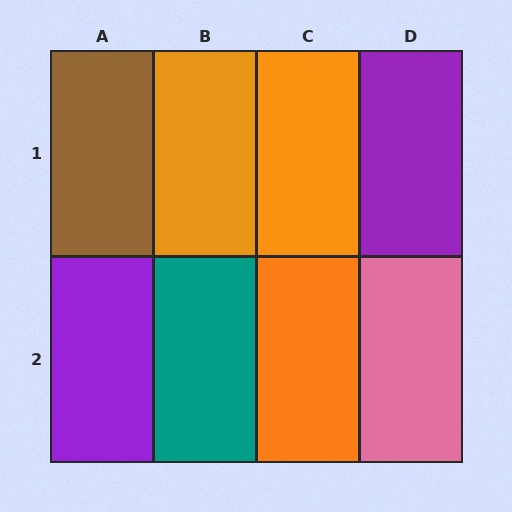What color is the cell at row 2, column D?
Pink.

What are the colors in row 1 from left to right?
Brown, orange, orange, purple.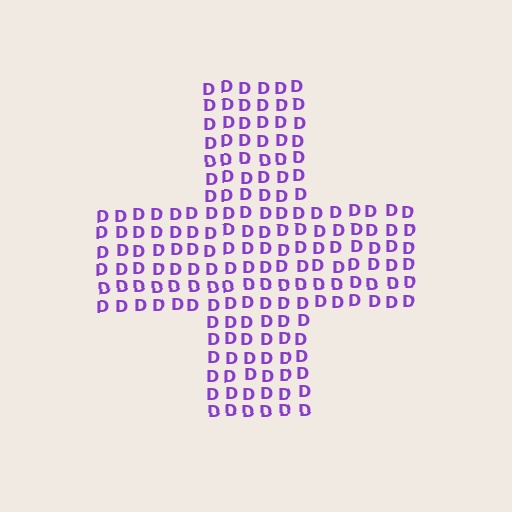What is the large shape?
The large shape is a cross.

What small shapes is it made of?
It is made of small letter D's.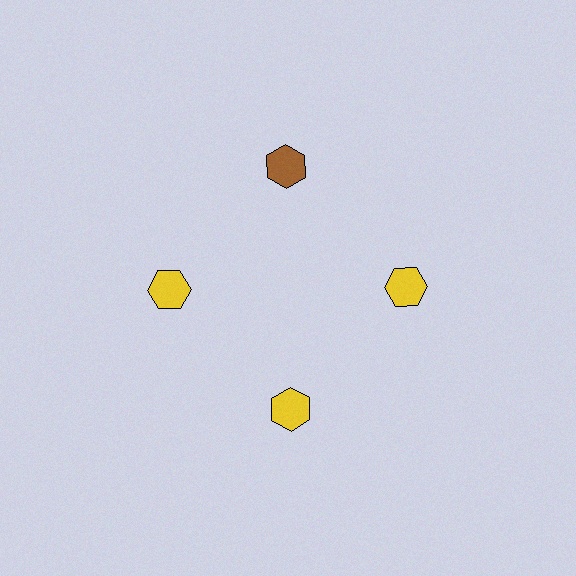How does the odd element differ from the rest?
It has a different color: brown instead of yellow.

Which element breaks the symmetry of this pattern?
The brown hexagon at roughly the 12 o'clock position breaks the symmetry. All other shapes are yellow hexagons.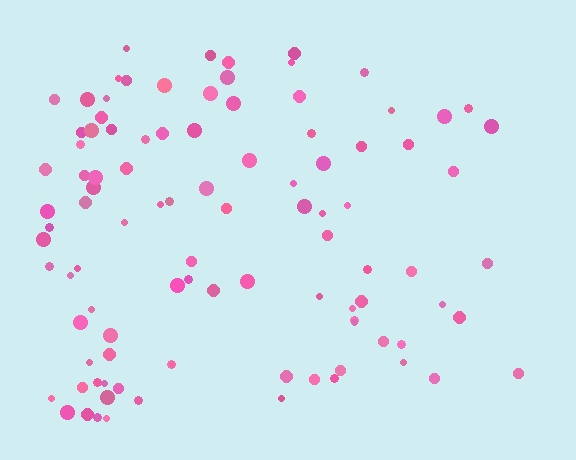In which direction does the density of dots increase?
From right to left, with the left side densest.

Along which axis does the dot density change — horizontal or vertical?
Horizontal.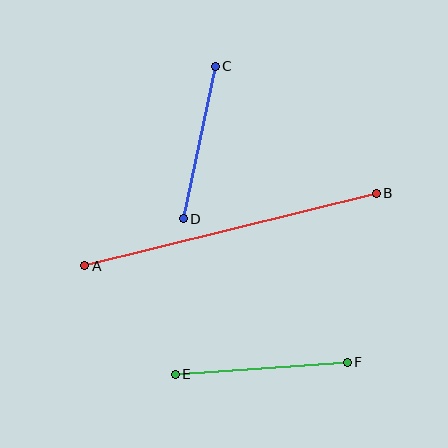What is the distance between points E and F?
The distance is approximately 173 pixels.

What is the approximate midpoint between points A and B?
The midpoint is at approximately (231, 230) pixels.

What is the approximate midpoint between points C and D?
The midpoint is at approximately (199, 143) pixels.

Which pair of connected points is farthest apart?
Points A and B are farthest apart.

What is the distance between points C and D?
The distance is approximately 156 pixels.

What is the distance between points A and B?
The distance is approximately 300 pixels.